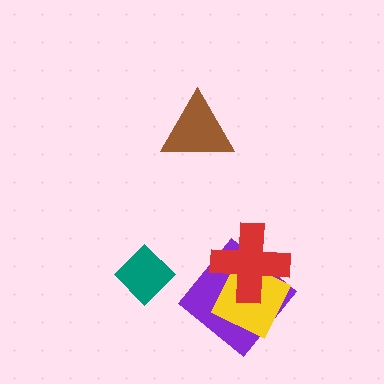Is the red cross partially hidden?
No, no other shape covers it.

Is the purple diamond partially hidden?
Yes, it is partially covered by another shape.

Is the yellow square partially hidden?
Yes, it is partially covered by another shape.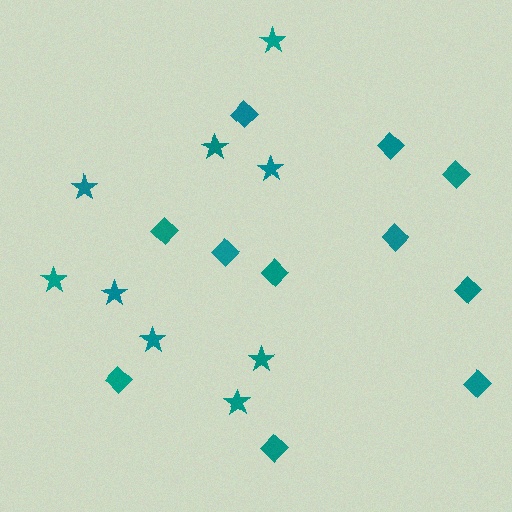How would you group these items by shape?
There are 2 groups: one group of stars (9) and one group of diamonds (11).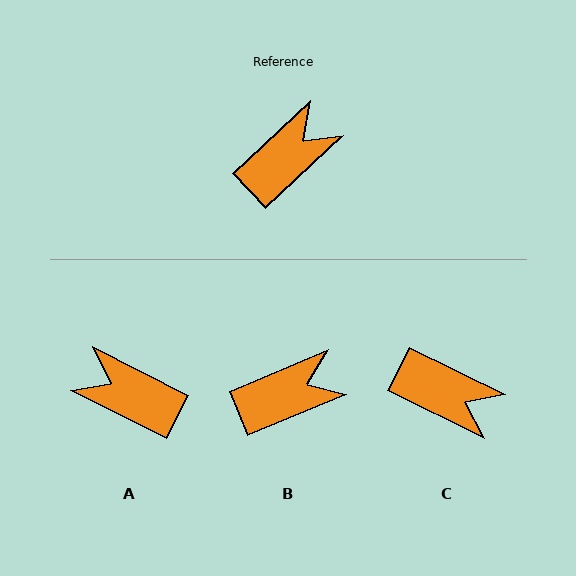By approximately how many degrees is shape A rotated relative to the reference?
Approximately 110 degrees counter-clockwise.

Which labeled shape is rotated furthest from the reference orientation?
A, about 110 degrees away.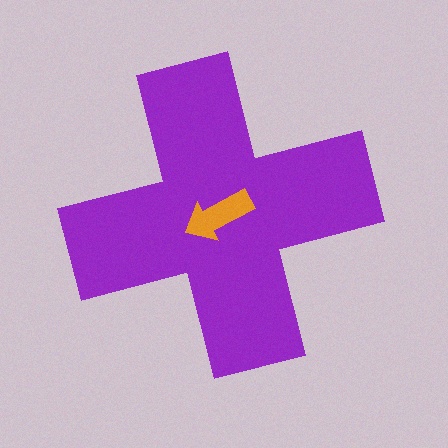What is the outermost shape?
The purple cross.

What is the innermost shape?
The orange arrow.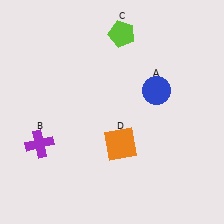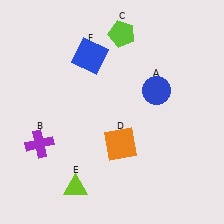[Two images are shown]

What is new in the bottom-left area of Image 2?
A lime triangle (E) was added in the bottom-left area of Image 2.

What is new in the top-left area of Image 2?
A blue square (F) was added in the top-left area of Image 2.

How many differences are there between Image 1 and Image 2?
There are 2 differences between the two images.